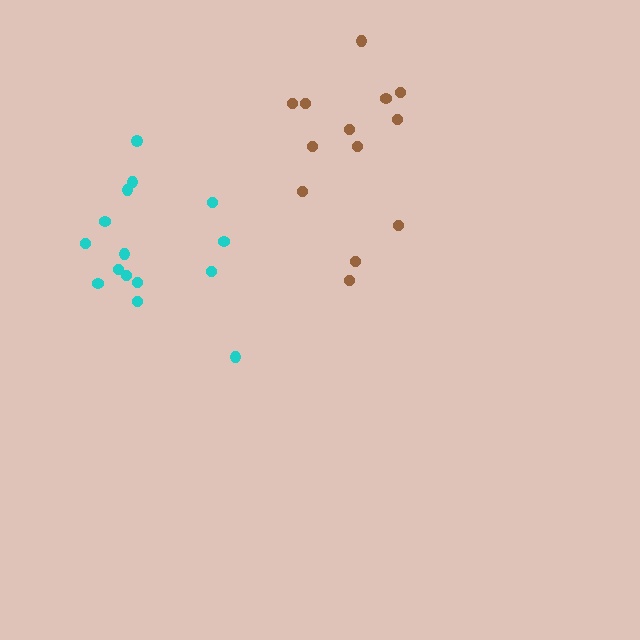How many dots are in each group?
Group 1: 15 dots, Group 2: 13 dots (28 total).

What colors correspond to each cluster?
The clusters are colored: cyan, brown.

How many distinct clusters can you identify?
There are 2 distinct clusters.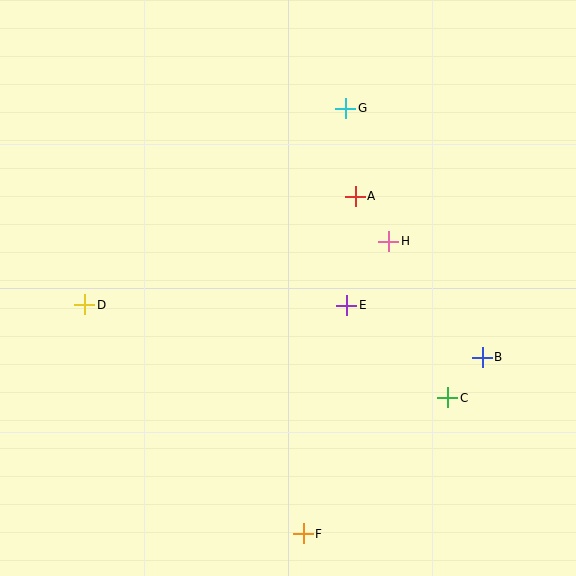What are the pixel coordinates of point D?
Point D is at (85, 305).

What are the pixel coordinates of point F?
Point F is at (303, 534).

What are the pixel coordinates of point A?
Point A is at (355, 196).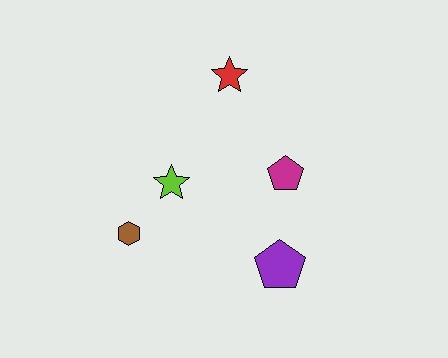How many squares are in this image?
There are no squares.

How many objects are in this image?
There are 5 objects.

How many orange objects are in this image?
There are no orange objects.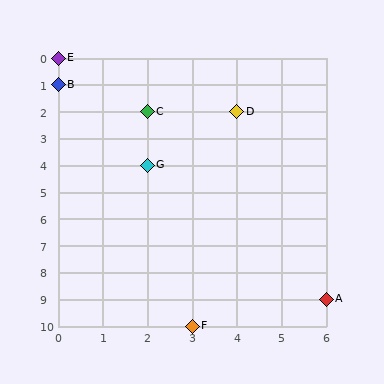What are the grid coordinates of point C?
Point C is at grid coordinates (2, 2).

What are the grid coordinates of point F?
Point F is at grid coordinates (3, 10).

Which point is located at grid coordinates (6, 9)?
Point A is at (6, 9).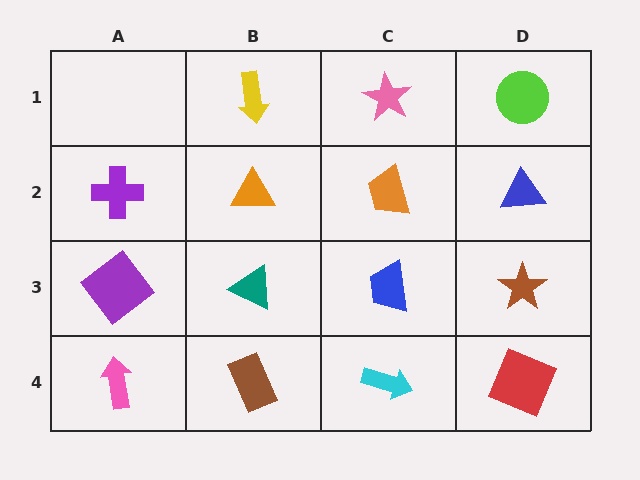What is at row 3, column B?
A teal triangle.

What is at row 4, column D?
A red square.